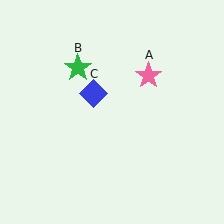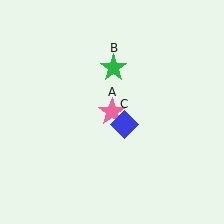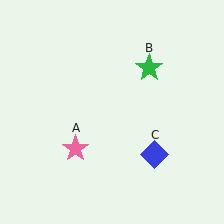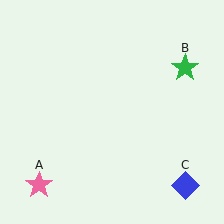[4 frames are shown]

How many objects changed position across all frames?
3 objects changed position: pink star (object A), green star (object B), blue diamond (object C).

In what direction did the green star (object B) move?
The green star (object B) moved right.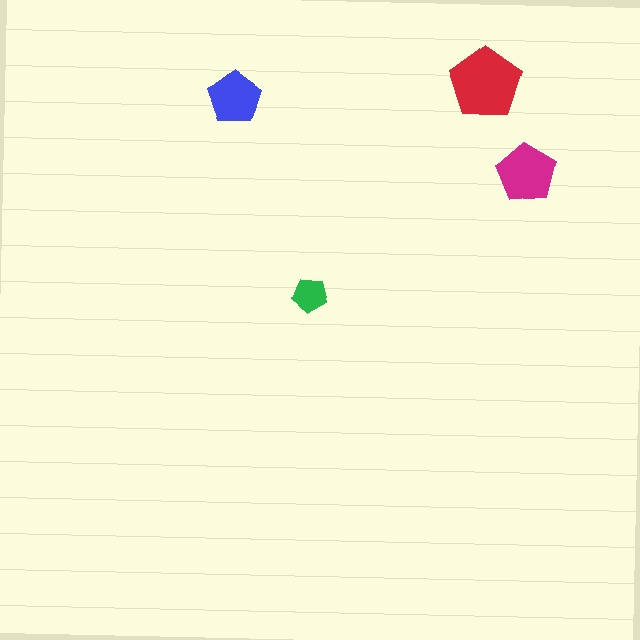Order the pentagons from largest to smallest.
the red one, the magenta one, the blue one, the green one.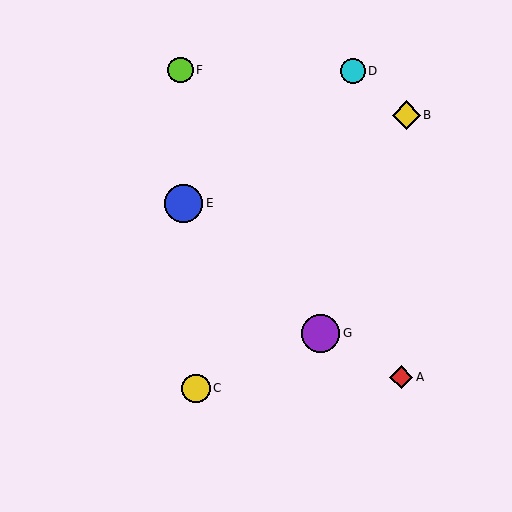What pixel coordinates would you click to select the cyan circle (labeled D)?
Click at (353, 71) to select the cyan circle D.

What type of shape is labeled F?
Shape F is a lime circle.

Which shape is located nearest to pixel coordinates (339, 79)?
The cyan circle (labeled D) at (353, 71) is nearest to that location.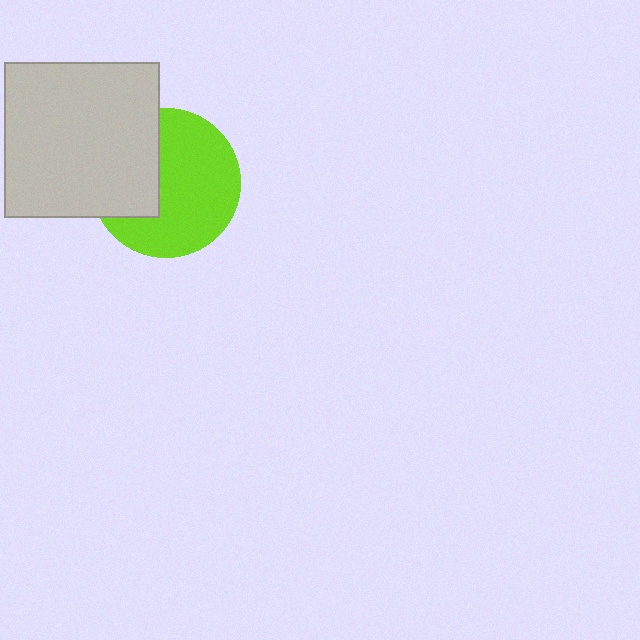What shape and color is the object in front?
The object in front is a light gray square.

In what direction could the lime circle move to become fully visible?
The lime circle could move right. That would shift it out from behind the light gray square entirely.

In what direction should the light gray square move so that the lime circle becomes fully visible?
The light gray square should move left. That is the shortest direction to clear the overlap and leave the lime circle fully visible.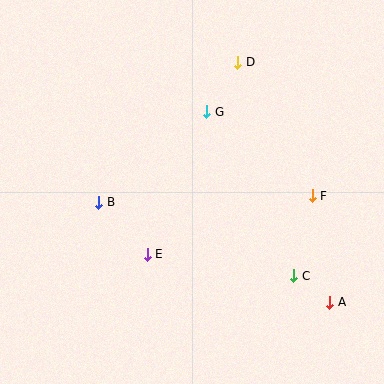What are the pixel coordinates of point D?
Point D is at (238, 62).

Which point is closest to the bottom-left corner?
Point E is closest to the bottom-left corner.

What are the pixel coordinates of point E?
Point E is at (147, 254).